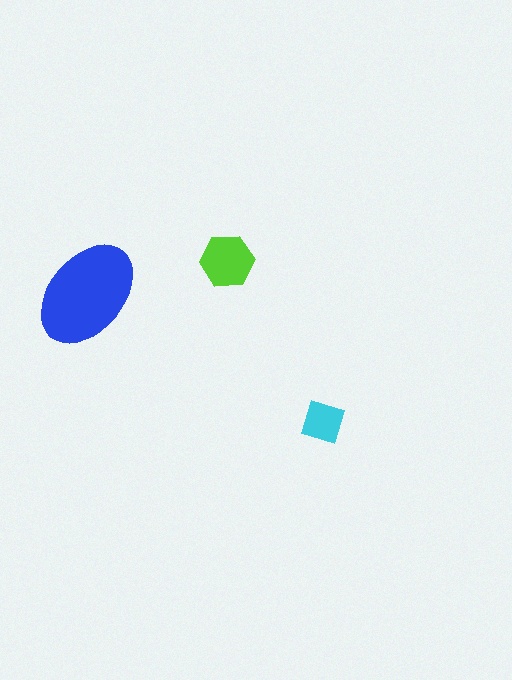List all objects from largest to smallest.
The blue ellipse, the lime hexagon, the cyan square.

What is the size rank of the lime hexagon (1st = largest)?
2nd.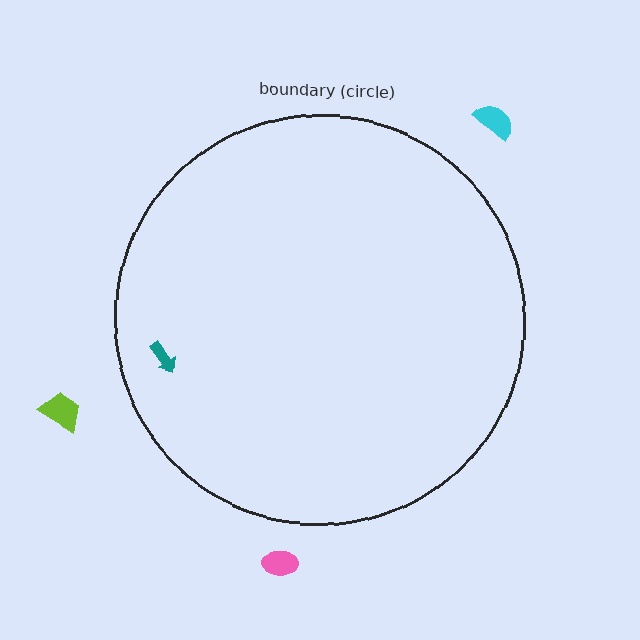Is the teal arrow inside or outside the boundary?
Inside.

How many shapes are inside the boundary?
1 inside, 3 outside.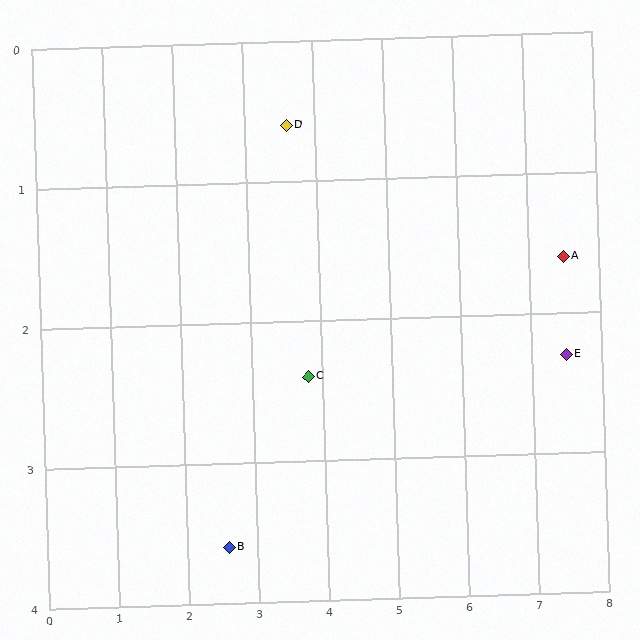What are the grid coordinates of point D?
Point D is at approximately (3.6, 0.6).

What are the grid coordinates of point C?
Point C is at approximately (3.8, 2.4).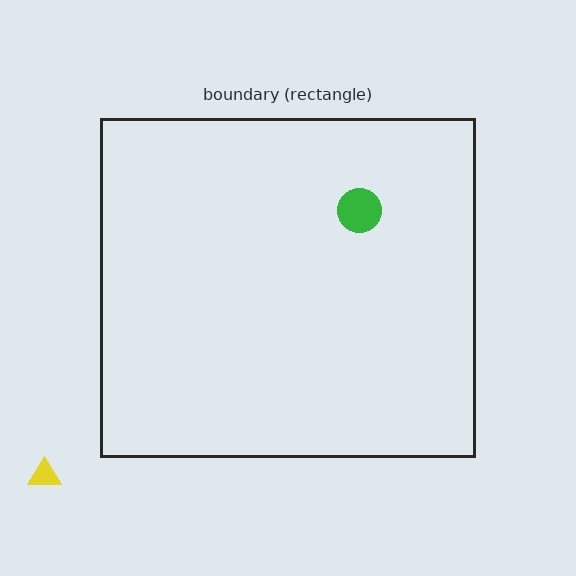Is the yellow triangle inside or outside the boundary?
Outside.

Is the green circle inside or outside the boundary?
Inside.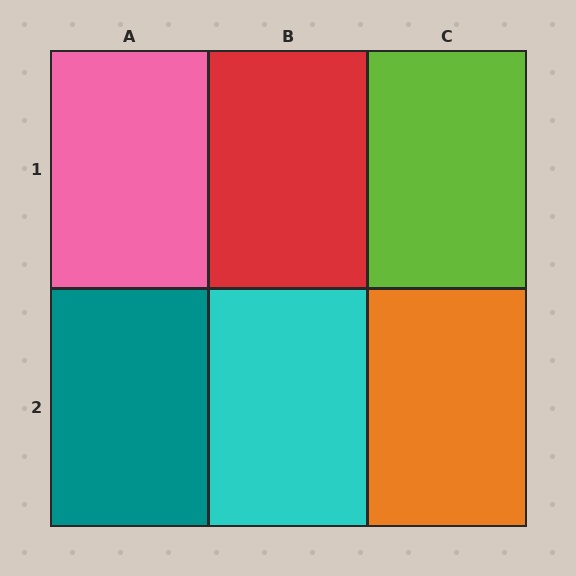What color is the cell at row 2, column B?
Cyan.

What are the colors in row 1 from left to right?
Pink, red, lime.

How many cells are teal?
1 cell is teal.